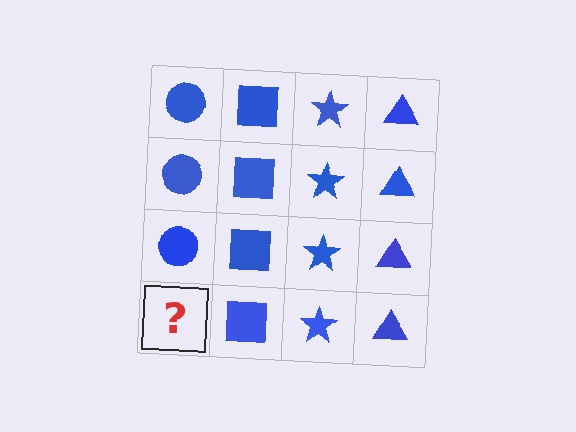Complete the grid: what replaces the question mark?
The question mark should be replaced with a blue circle.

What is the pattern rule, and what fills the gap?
The rule is that each column has a consistent shape. The gap should be filled with a blue circle.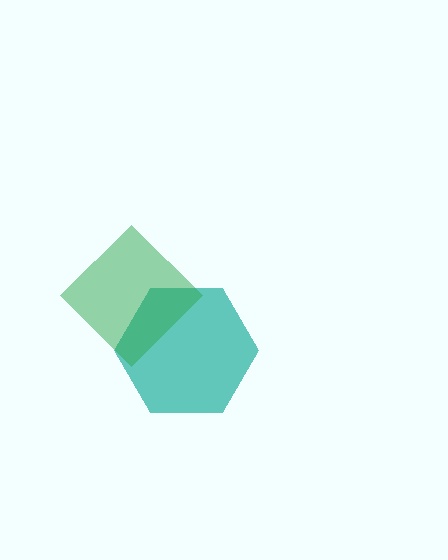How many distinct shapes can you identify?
There are 2 distinct shapes: a teal hexagon, a green diamond.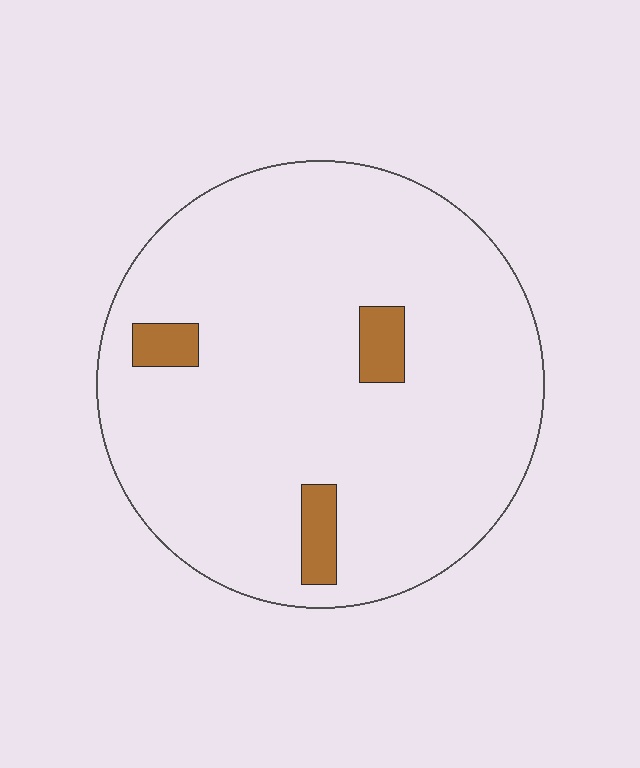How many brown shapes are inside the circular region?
3.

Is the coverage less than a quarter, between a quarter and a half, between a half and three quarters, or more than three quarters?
Less than a quarter.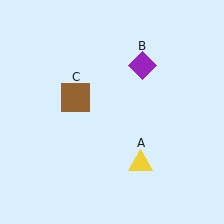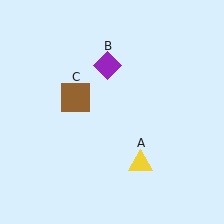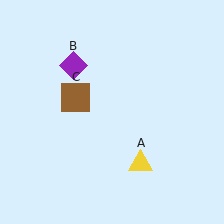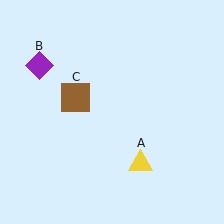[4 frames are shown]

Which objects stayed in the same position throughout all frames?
Yellow triangle (object A) and brown square (object C) remained stationary.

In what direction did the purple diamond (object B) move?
The purple diamond (object B) moved left.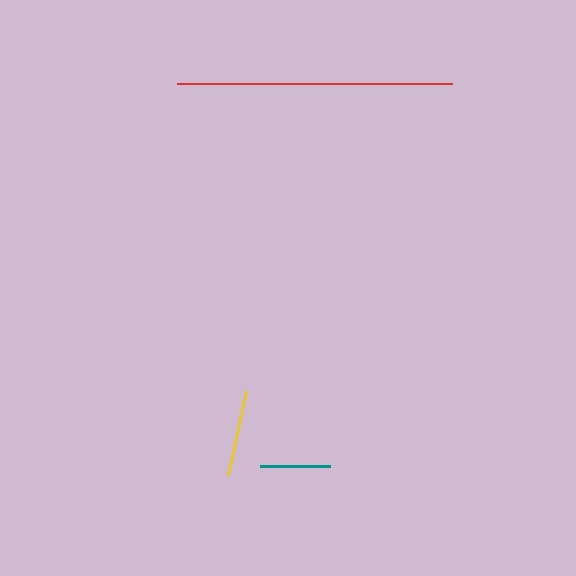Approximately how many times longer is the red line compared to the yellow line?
The red line is approximately 3.2 times the length of the yellow line.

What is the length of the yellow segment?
The yellow segment is approximately 86 pixels long.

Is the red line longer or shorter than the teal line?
The red line is longer than the teal line.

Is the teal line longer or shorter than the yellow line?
The yellow line is longer than the teal line.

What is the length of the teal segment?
The teal segment is approximately 71 pixels long.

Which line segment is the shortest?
The teal line is the shortest at approximately 71 pixels.